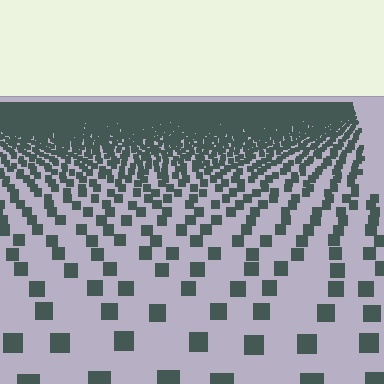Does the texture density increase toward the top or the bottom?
Density increases toward the top.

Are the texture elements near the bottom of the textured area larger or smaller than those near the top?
Larger. Near the bottom, elements are closer to the viewer and appear at a bigger on-screen size.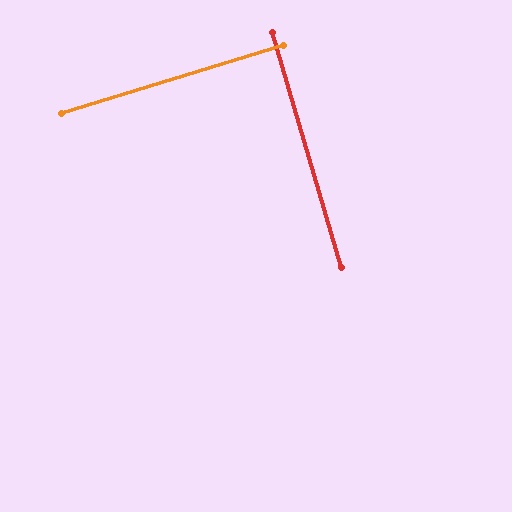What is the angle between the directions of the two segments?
Approximately 89 degrees.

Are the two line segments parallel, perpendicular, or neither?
Perpendicular — they meet at approximately 89°.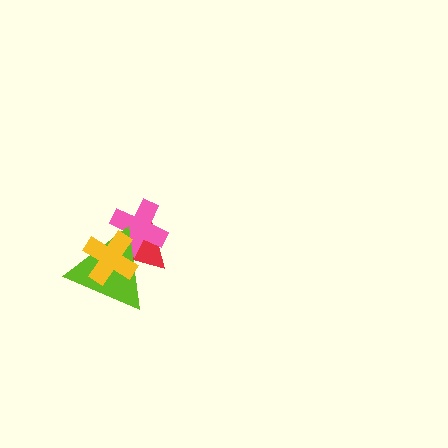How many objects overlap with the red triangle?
3 objects overlap with the red triangle.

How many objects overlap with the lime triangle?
3 objects overlap with the lime triangle.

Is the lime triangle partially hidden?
Yes, it is partially covered by another shape.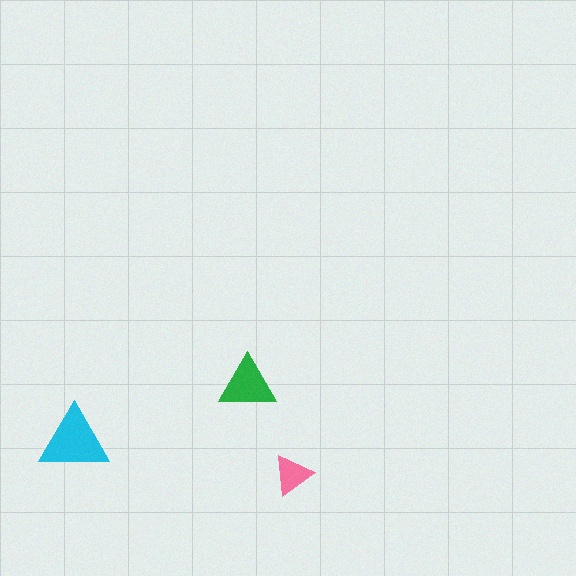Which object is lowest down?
The pink triangle is bottommost.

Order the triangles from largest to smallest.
the cyan one, the green one, the pink one.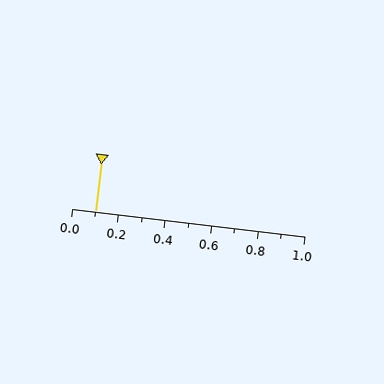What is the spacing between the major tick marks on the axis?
The major ticks are spaced 0.2 apart.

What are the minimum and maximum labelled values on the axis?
The axis runs from 0.0 to 1.0.